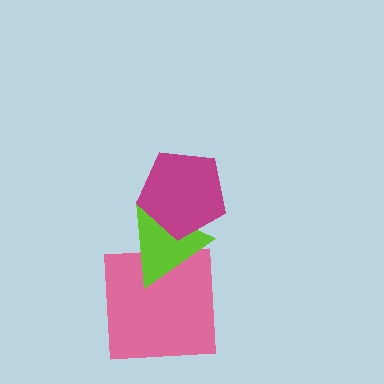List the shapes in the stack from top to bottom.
From top to bottom: the magenta pentagon, the lime triangle, the pink square.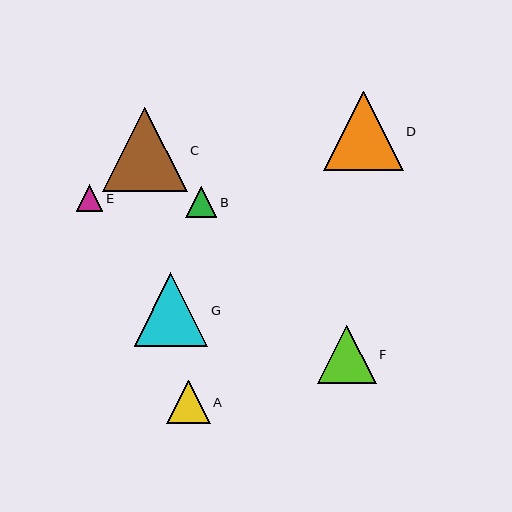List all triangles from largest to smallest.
From largest to smallest: C, D, G, F, A, B, E.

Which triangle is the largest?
Triangle C is the largest with a size of approximately 84 pixels.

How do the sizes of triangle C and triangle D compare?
Triangle C and triangle D are approximately the same size.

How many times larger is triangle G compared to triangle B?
Triangle G is approximately 2.3 times the size of triangle B.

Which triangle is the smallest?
Triangle E is the smallest with a size of approximately 26 pixels.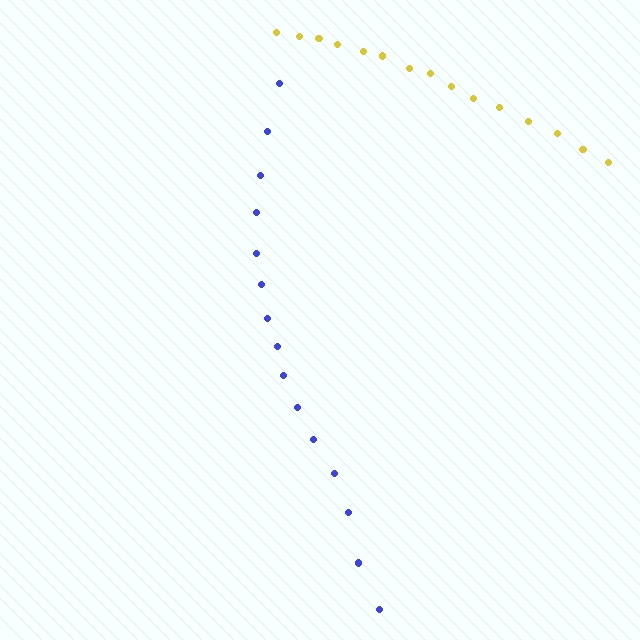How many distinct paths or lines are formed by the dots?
There are 2 distinct paths.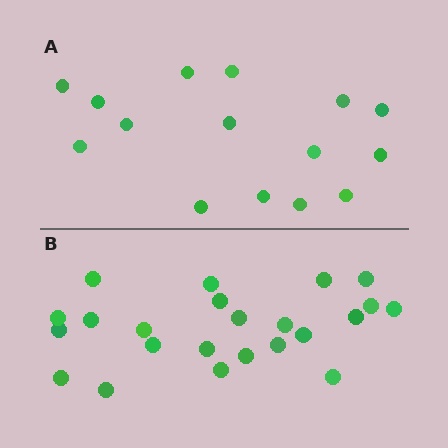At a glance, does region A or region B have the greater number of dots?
Region B (the bottom region) has more dots.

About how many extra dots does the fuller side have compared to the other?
Region B has roughly 8 or so more dots than region A.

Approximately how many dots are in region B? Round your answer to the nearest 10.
About 20 dots. (The exact count is 23, which rounds to 20.)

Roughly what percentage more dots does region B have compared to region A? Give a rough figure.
About 55% more.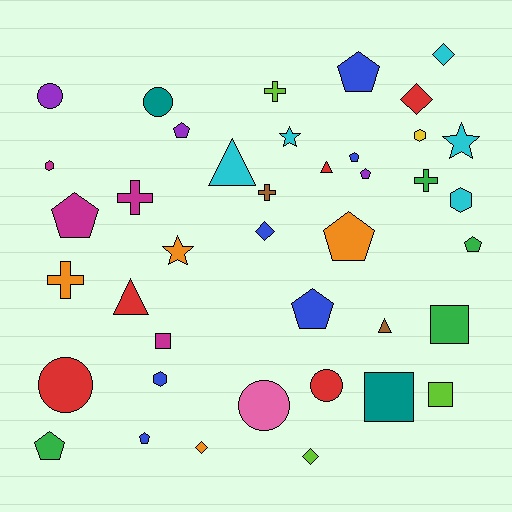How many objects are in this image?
There are 40 objects.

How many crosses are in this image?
There are 5 crosses.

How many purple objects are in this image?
There are 3 purple objects.